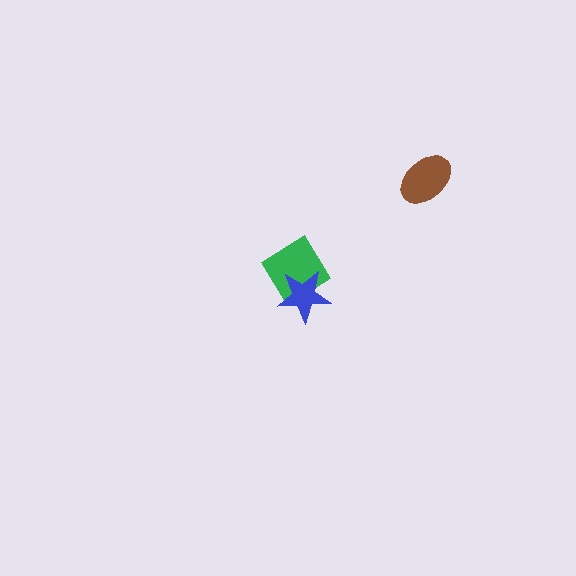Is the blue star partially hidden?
No, no other shape covers it.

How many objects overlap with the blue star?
1 object overlaps with the blue star.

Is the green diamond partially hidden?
Yes, it is partially covered by another shape.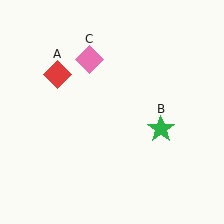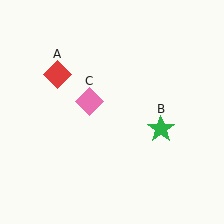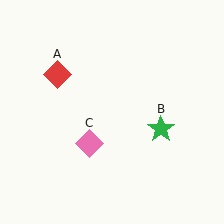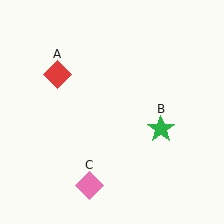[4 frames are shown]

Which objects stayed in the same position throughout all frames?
Red diamond (object A) and green star (object B) remained stationary.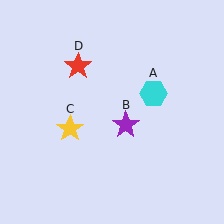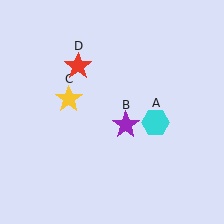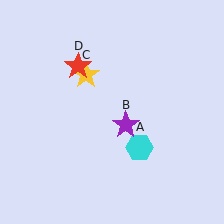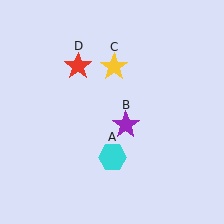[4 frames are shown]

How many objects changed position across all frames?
2 objects changed position: cyan hexagon (object A), yellow star (object C).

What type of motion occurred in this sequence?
The cyan hexagon (object A), yellow star (object C) rotated clockwise around the center of the scene.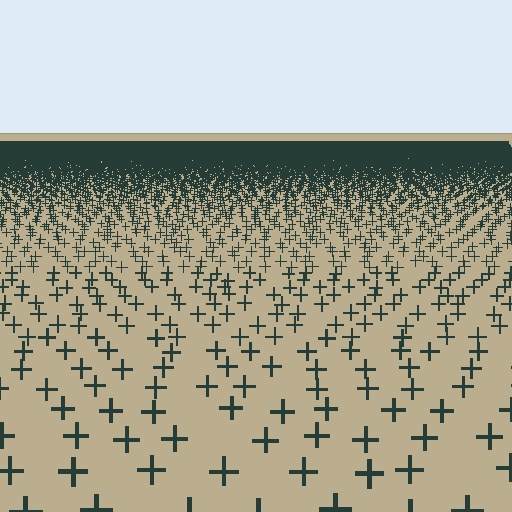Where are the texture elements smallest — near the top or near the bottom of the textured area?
Near the top.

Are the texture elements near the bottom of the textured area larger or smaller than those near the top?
Larger. Near the bottom, elements are closer to the viewer and appear at a bigger on-screen size.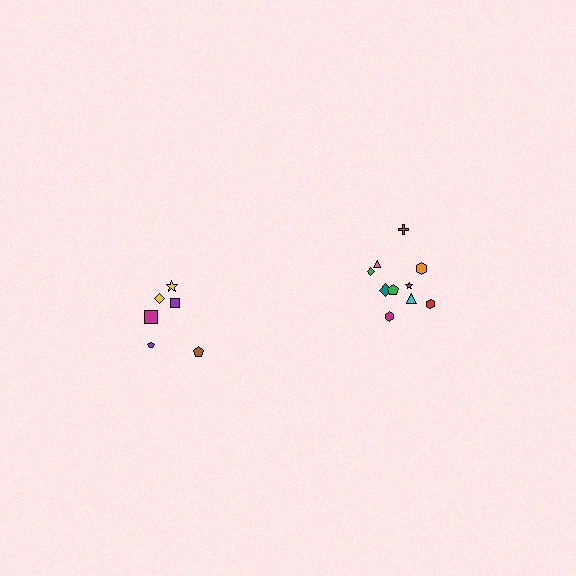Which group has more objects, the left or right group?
The right group.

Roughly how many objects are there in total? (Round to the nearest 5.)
Roughly 15 objects in total.